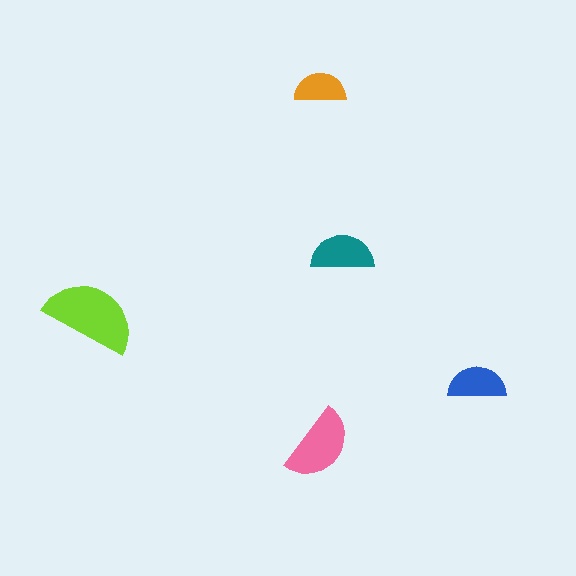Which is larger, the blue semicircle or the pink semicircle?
The pink one.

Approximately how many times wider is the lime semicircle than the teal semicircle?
About 1.5 times wider.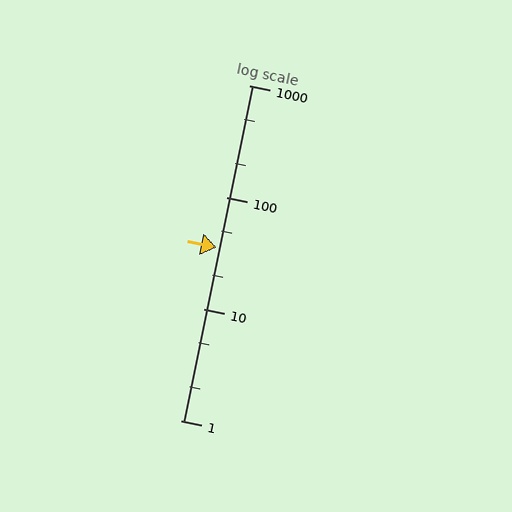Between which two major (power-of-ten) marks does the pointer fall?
The pointer is between 10 and 100.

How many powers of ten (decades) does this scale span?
The scale spans 3 decades, from 1 to 1000.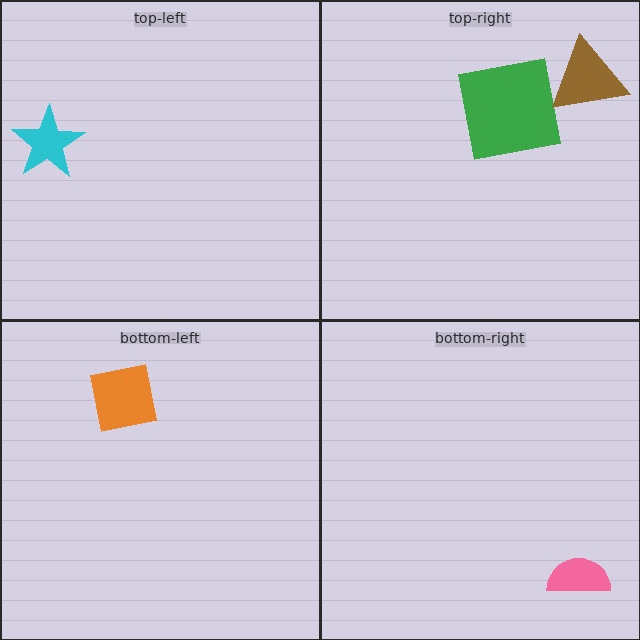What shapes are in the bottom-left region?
The orange square.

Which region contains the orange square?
The bottom-left region.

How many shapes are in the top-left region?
1.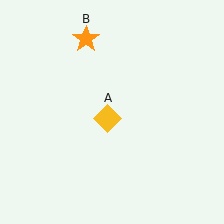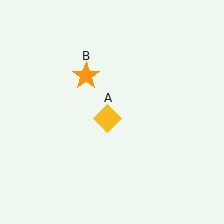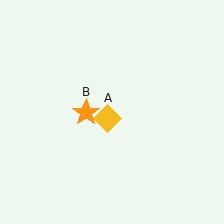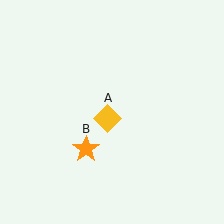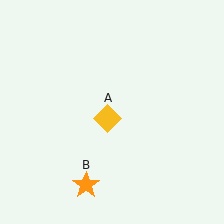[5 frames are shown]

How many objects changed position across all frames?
1 object changed position: orange star (object B).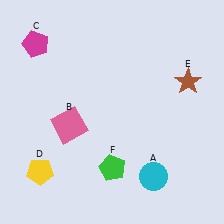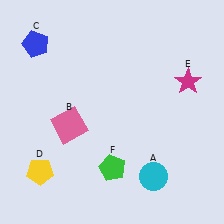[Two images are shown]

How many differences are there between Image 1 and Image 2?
There are 2 differences between the two images.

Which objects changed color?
C changed from magenta to blue. E changed from brown to magenta.